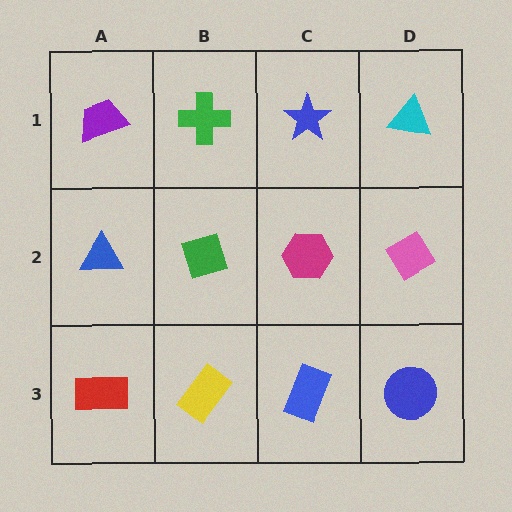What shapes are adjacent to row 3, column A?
A blue triangle (row 2, column A), a yellow rectangle (row 3, column B).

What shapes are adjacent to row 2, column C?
A blue star (row 1, column C), a blue rectangle (row 3, column C), a green diamond (row 2, column B), a pink diamond (row 2, column D).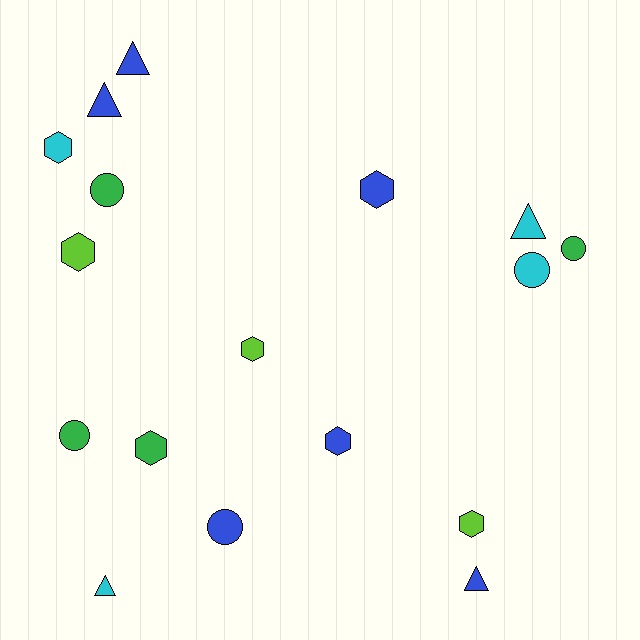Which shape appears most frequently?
Hexagon, with 7 objects.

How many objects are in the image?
There are 17 objects.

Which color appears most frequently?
Blue, with 6 objects.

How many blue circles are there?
There is 1 blue circle.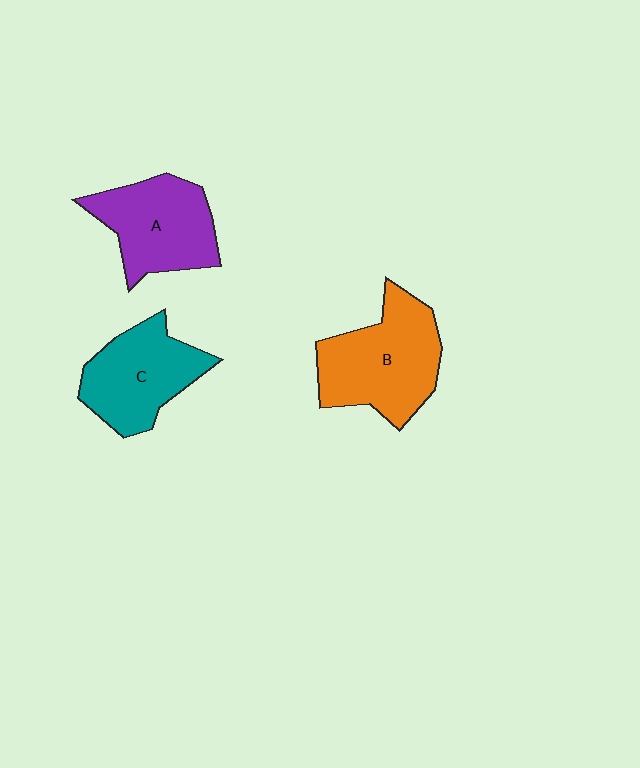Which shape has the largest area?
Shape B (orange).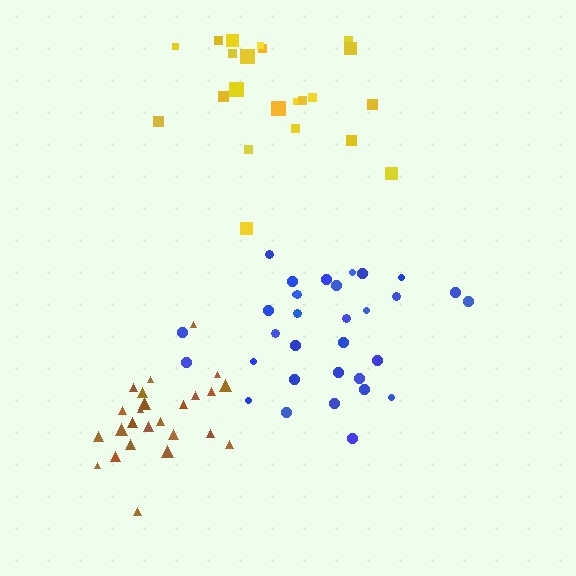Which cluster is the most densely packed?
Brown.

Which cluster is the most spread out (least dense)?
Yellow.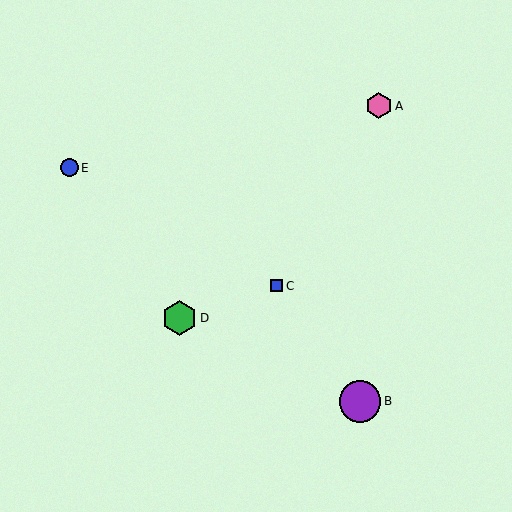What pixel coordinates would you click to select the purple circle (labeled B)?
Click at (360, 401) to select the purple circle B.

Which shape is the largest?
The purple circle (labeled B) is the largest.